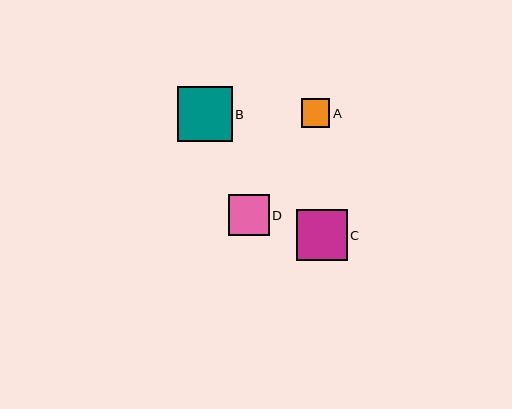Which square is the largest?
Square B is the largest with a size of approximately 54 pixels.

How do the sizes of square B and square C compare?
Square B and square C are approximately the same size.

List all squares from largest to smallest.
From largest to smallest: B, C, D, A.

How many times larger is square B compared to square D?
Square B is approximately 1.3 times the size of square D.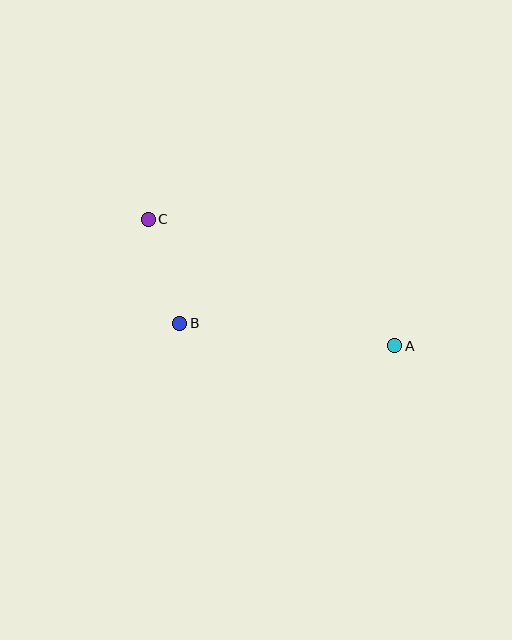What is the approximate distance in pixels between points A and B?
The distance between A and B is approximately 216 pixels.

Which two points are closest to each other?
Points B and C are closest to each other.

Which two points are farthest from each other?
Points A and C are farthest from each other.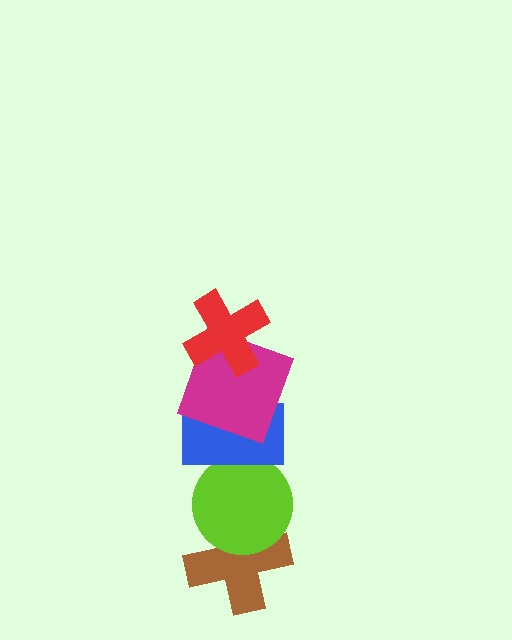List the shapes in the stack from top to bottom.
From top to bottom: the red cross, the magenta square, the blue rectangle, the lime circle, the brown cross.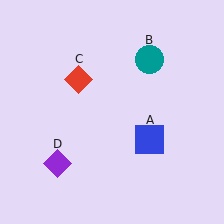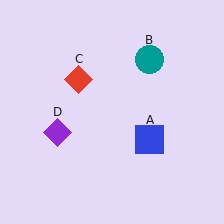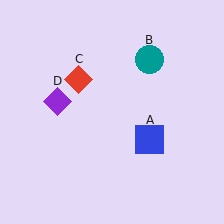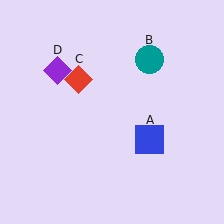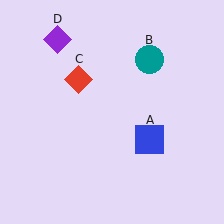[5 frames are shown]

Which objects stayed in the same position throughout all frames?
Blue square (object A) and teal circle (object B) and red diamond (object C) remained stationary.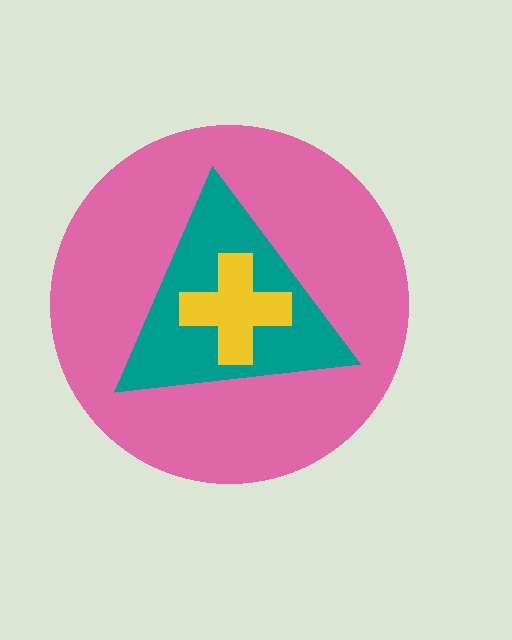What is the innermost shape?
The yellow cross.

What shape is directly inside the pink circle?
The teal triangle.